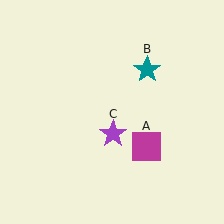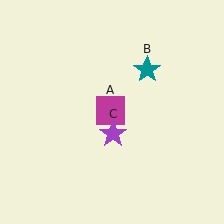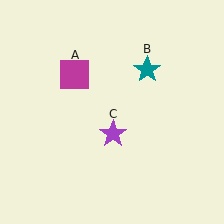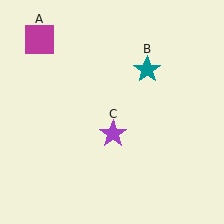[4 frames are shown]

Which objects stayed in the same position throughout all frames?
Teal star (object B) and purple star (object C) remained stationary.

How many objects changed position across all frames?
1 object changed position: magenta square (object A).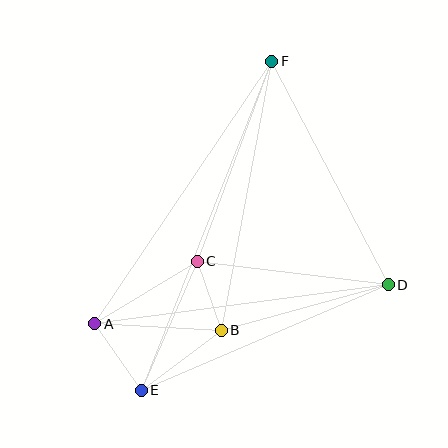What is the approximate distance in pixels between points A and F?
The distance between A and F is approximately 316 pixels.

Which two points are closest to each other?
Points B and C are closest to each other.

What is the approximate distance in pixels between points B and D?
The distance between B and D is approximately 173 pixels.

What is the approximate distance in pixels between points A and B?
The distance between A and B is approximately 127 pixels.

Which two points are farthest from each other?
Points E and F are farthest from each other.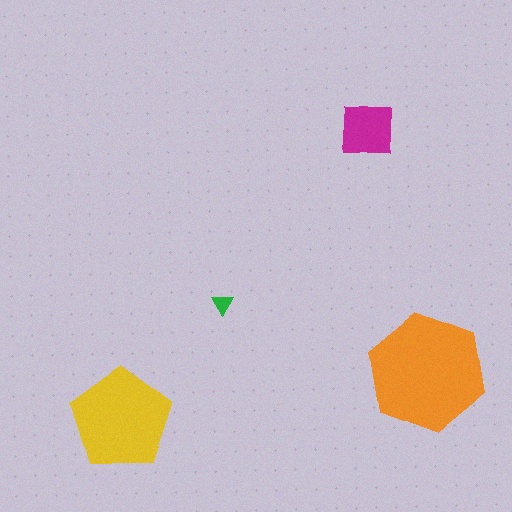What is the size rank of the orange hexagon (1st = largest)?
1st.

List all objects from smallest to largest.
The green triangle, the magenta square, the yellow pentagon, the orange hexagon.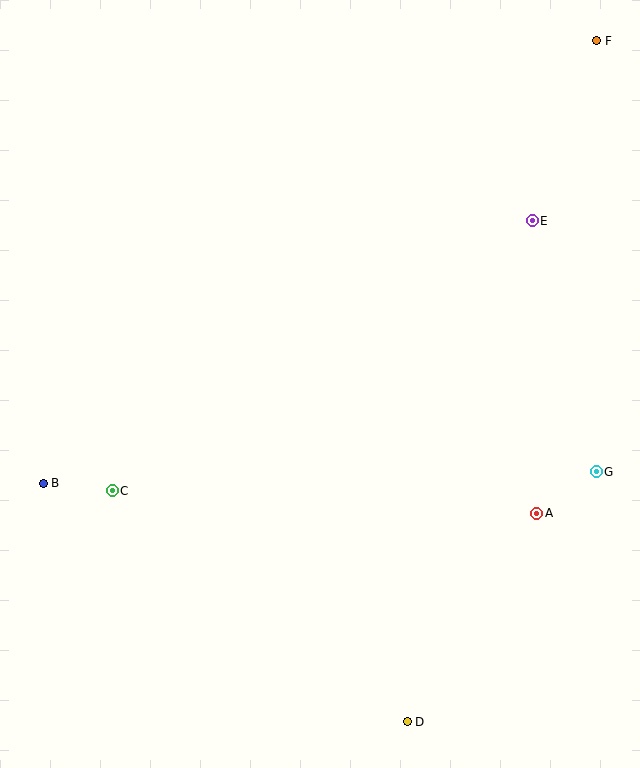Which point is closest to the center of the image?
Point C at (112, 491) is closest to the center.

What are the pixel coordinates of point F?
Point F is at (597, 41).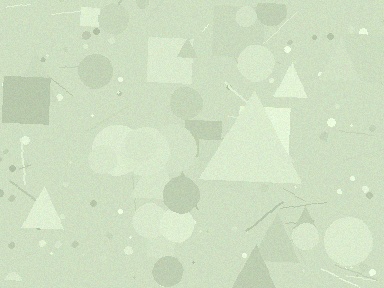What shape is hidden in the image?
A triangle is hidden in the image.